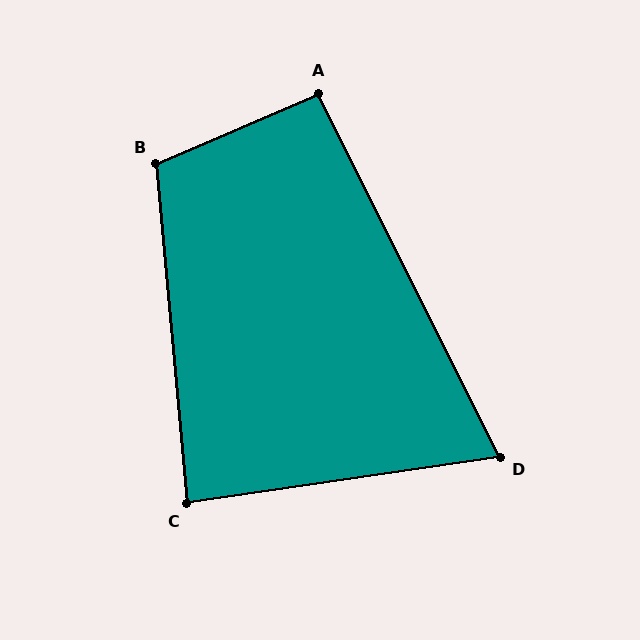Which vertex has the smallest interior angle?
D, at approximately 72 degrees.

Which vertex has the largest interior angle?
B, at approximately 108 degrees.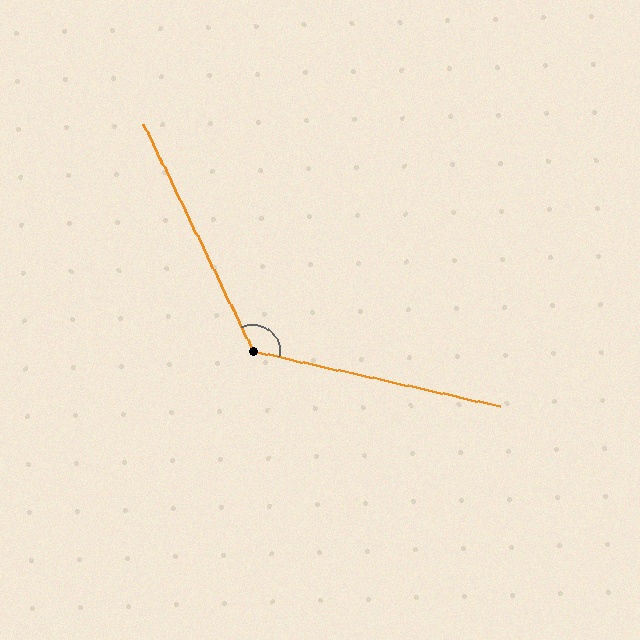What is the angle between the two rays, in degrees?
Approximately 128 degrees.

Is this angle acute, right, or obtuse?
It is obtuse.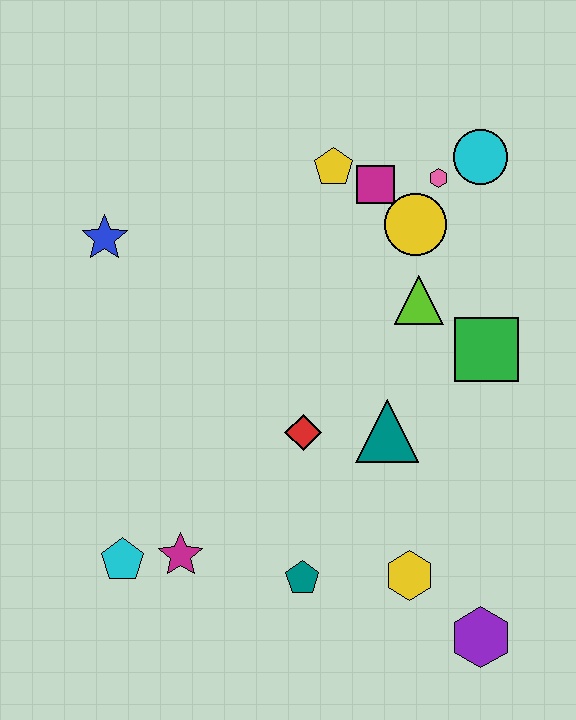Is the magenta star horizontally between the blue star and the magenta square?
Yes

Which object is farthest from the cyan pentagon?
The cyan circle is farthest from the cyan pentagon.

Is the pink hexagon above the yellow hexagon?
Yes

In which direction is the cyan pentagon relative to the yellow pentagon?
The cyan pentagon is below the yellow pentagon.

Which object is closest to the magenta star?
The cyan pentagon is closest to the magenta star.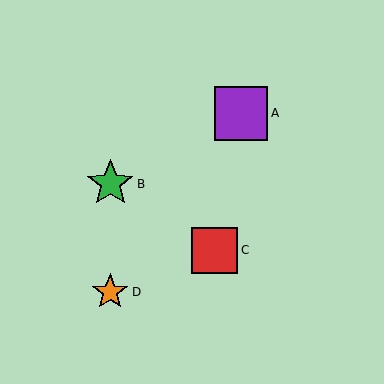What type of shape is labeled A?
Shape A is a purple square.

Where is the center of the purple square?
The center of the purple square is at (241, 113).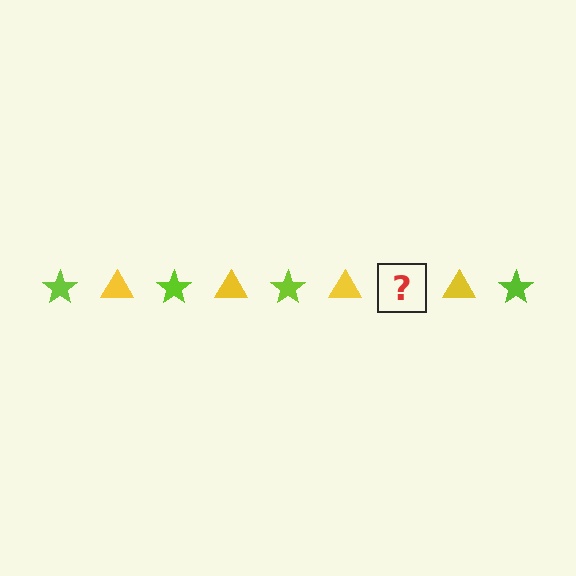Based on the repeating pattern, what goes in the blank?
The blank should be a lime star.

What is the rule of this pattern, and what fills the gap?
The rule is that the pattern alternates between lime star and yellow triangle. The gap should be filled with a lime star.